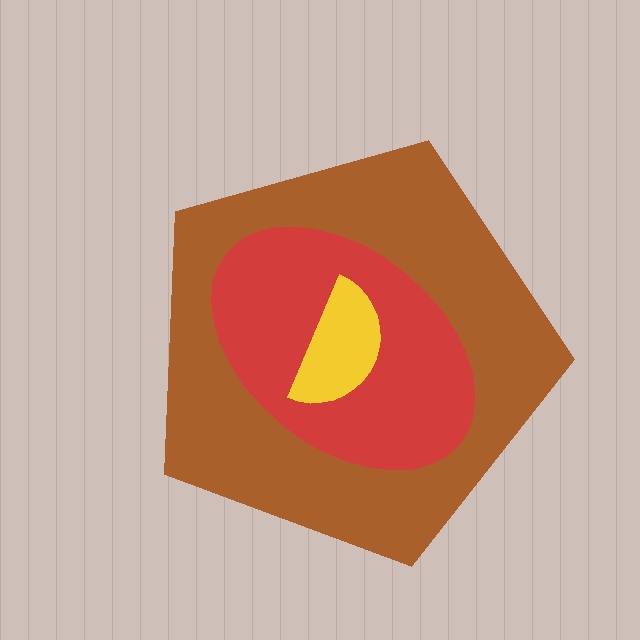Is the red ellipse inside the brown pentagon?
Yes.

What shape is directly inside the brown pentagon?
The red ellipse.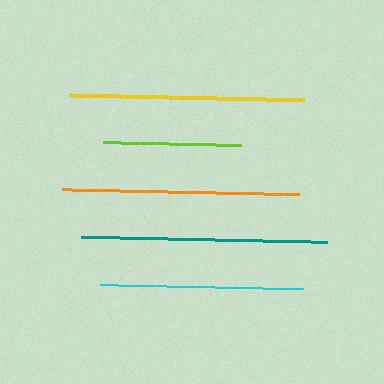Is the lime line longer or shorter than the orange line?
The orange line is longer than the lime line.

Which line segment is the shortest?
The lime line is the shortest at approximately 139 pixels.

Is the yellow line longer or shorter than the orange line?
The orange line is longer than the yellow line.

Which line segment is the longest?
The teal line is the longest at approximately 246 pixels.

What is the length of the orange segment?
The orange segment is approximately 236 pixels long.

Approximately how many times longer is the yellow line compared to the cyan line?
The yellow line is approximately 1.2 times the length of the cyan line.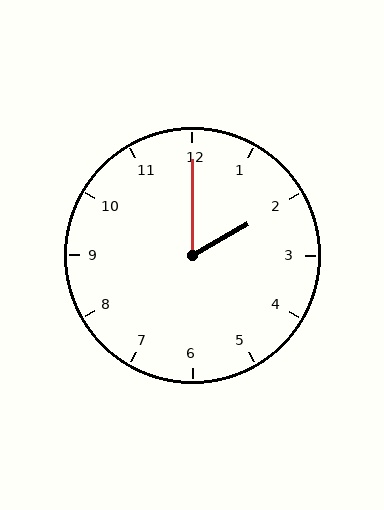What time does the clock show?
2:00.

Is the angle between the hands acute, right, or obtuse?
It is acute.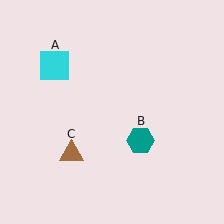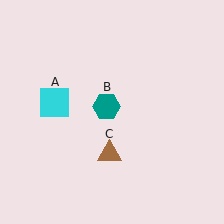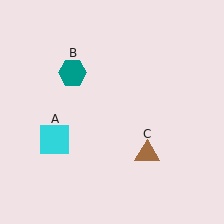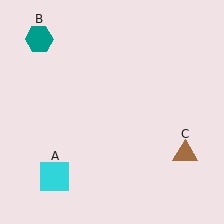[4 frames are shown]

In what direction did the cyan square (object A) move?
The cyan square (object A) moved down.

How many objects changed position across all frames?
3 objects changed position: cyan square (object A), teal hexagon (object B), brown triangle (object C).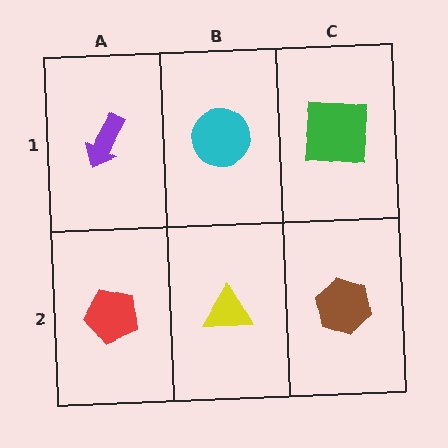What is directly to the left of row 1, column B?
A purple arrow.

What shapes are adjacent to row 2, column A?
A purple arrow (row 1, column A), a yellow triangle (row 2, column B).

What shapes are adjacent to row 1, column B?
A yellow triangle (row 2, column B), a purple arrow (row 1, column A), a green square (row 1, column C).